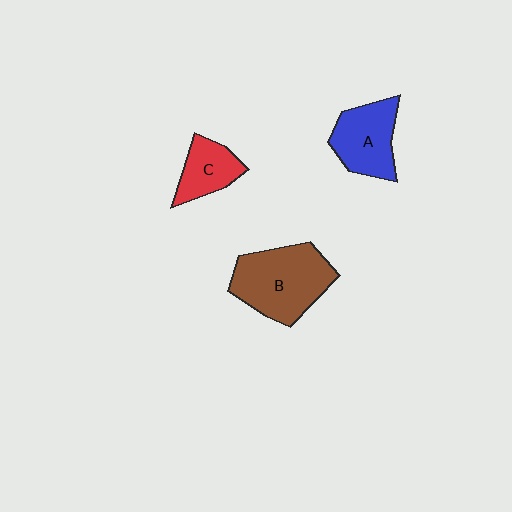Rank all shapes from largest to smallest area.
From largest to smallest: B (brown), A (blue), C (red).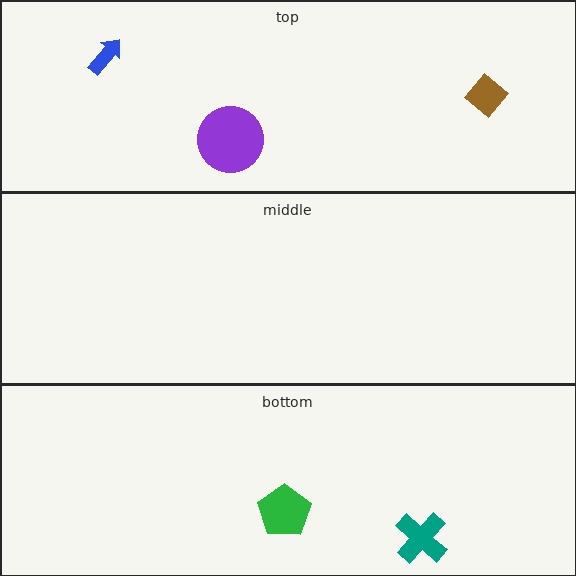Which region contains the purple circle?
The top region.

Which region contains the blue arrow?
The top region.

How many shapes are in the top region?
3.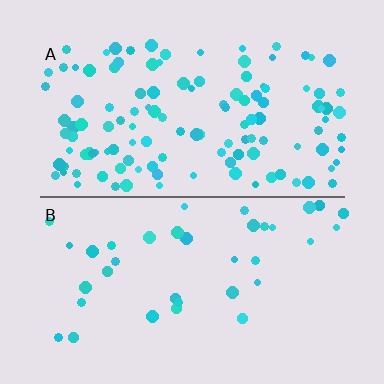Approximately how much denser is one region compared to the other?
Approximately 3.3× — region A over region B.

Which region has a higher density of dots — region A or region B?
A (the top).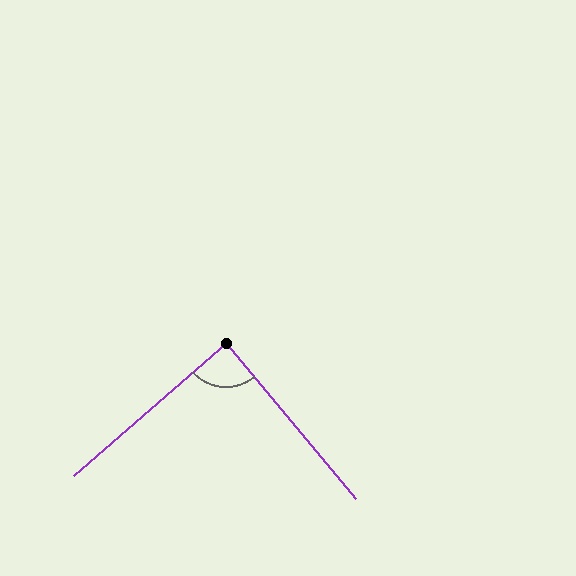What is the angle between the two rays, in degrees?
Approximately 89 degrees.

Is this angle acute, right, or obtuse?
It is approximately a right angle.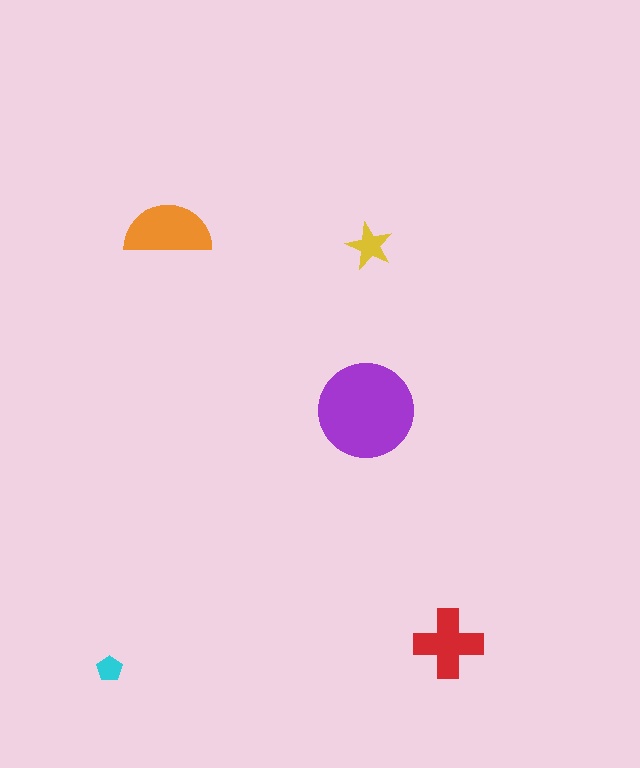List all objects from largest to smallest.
The purple circle, the orange semicircle, the red cross, the yellow star, the cyan pentagon.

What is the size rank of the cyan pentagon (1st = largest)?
5th.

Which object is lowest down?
The cyan pentagon is bottommost.